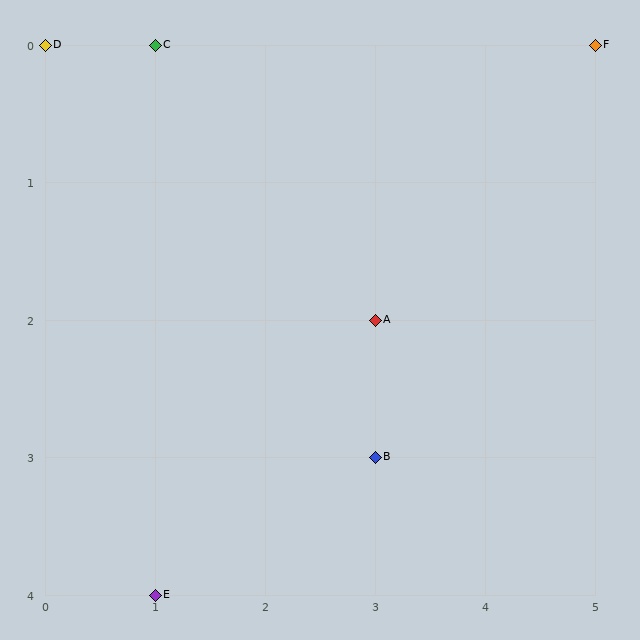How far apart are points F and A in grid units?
Points F and A are 2 columns and 2 rows apart (about 2.8 grid units diagonally).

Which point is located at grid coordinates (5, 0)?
Point F is at (5, 0).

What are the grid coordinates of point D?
Point D is at grid coordinates (0, 0).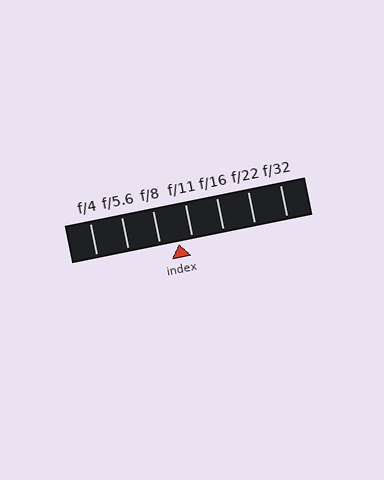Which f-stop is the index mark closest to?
The index mark is closest to f/11.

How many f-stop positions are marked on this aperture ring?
There are 7 f-stop positions marked.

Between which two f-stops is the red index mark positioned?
The index mark is between f/8 and f/11.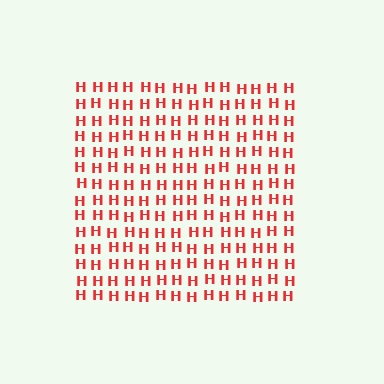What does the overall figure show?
The overall figure shows a square.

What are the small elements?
The small elements are letter H's.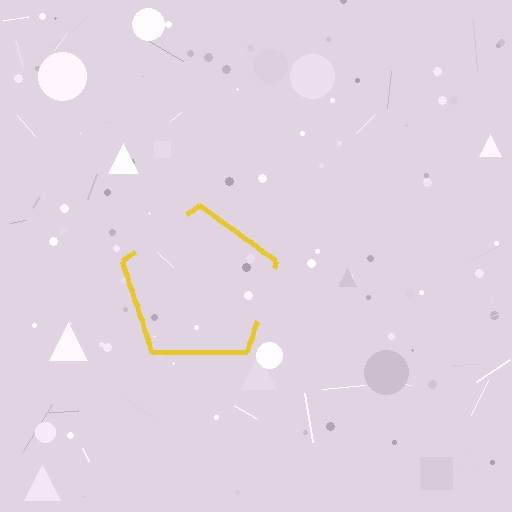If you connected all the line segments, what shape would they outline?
They would outline a pentagon.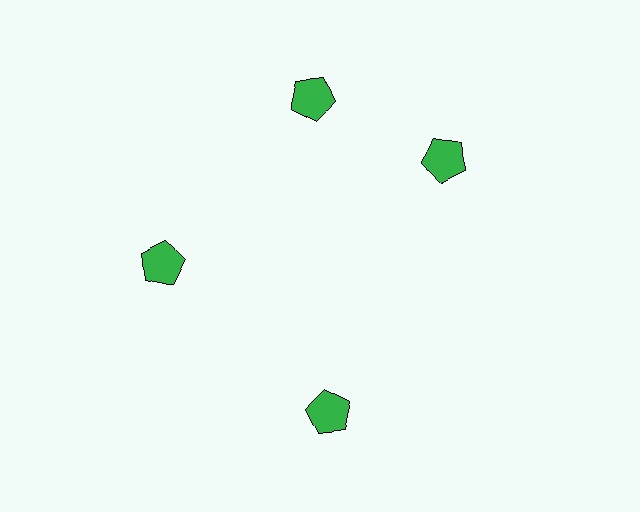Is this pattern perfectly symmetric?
No. The 4 green pentagons are arranged in a ring, but one element near the 3 o'clock position is rotated out of alignment along the ring, breaking the 4-fold rotational symmetry.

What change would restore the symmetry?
The symmetry would be restored by rotating it back into even spacing with its neighbors so that all 4 pentagons sit at equal angles and equal distance from the center.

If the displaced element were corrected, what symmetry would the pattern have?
It would have 4-fold rotational symmetry — the pattern would map onto itself every 90 degrees.